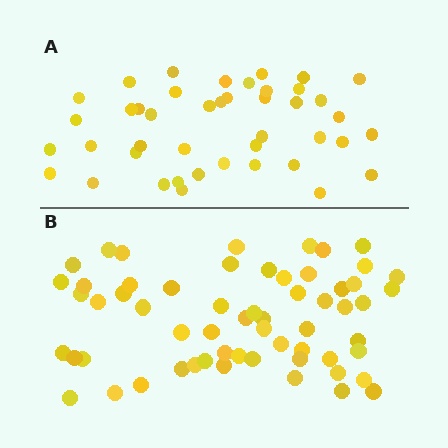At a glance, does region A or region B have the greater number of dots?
Region B (the bottom region) has more dots.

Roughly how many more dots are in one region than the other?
Region B has approximately 15 more dots than region A.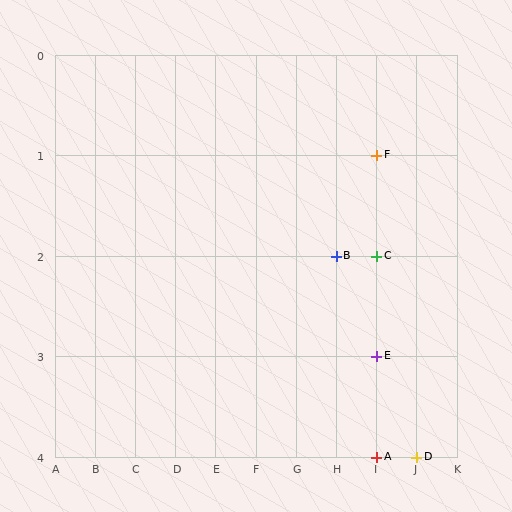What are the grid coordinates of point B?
Point B is at grid coordinates (H, 2).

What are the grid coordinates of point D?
Point D is at grid coordinates (J, 4).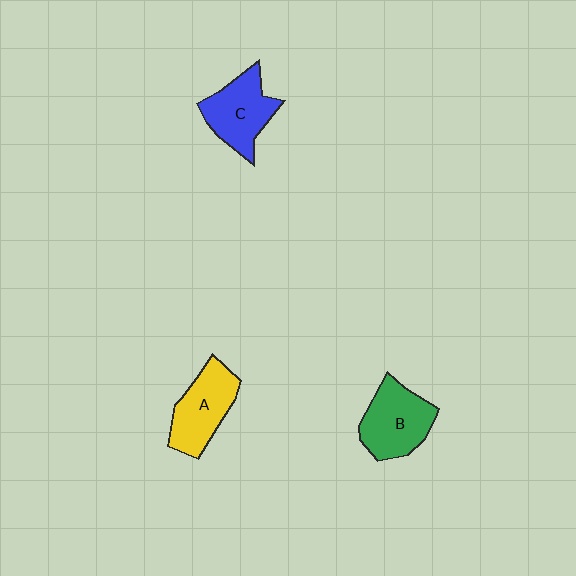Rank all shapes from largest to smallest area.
From largest to smallest: B (green), A (yellow), C (blue).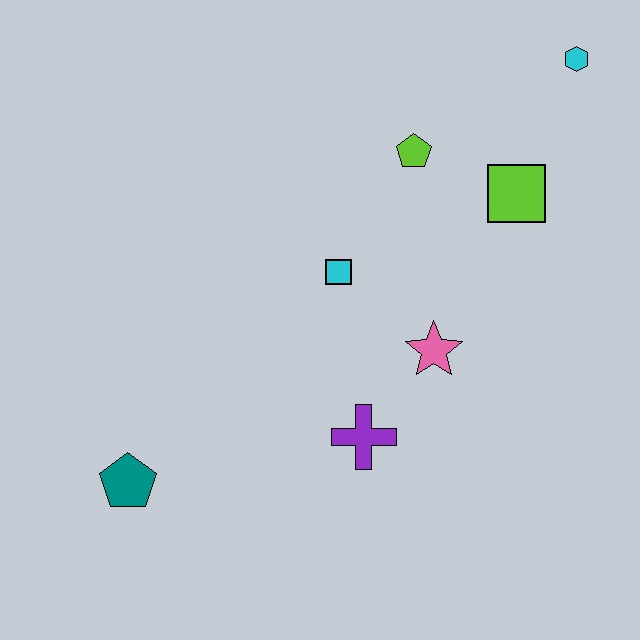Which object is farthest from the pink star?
The teal pentagon is farthest from the pink star.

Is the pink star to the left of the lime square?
Yes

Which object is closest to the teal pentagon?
The purple cross is closest to the teal pentagon.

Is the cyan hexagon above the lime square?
Yes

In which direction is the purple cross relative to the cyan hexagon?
The purple cross is below the cyan hexagon.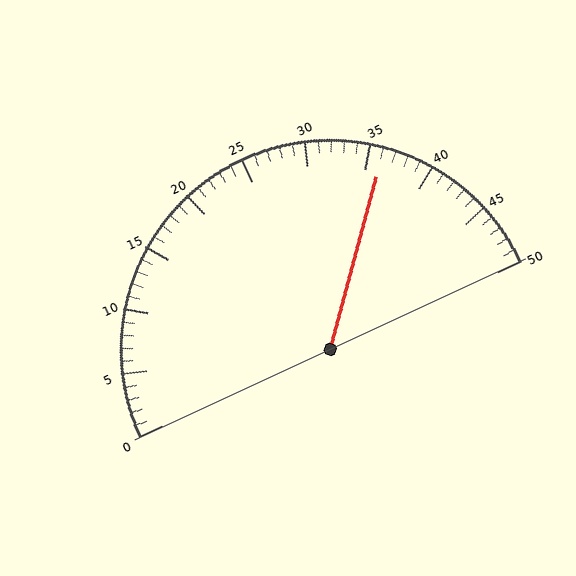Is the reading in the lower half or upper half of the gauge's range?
The reading is in the upper half of the range (0 to 50).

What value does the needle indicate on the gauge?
The needle indicates approximately 36.